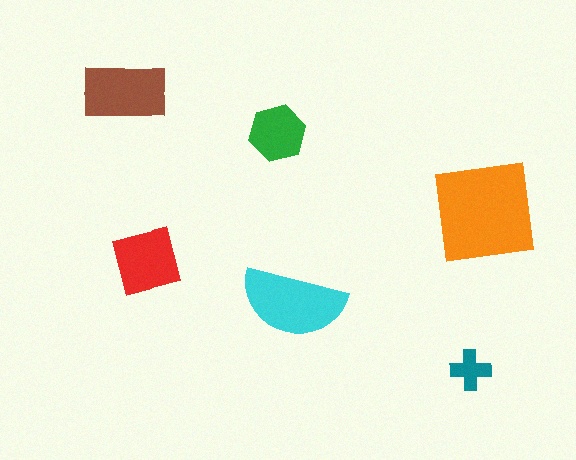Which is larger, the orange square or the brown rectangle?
The orange square.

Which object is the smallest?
The teal cross.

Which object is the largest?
The orange square.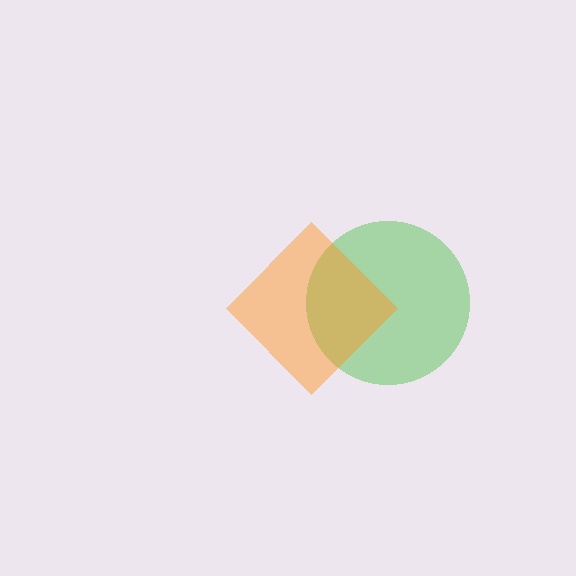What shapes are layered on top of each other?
The layered shapes are: a green circle, an orange diamond.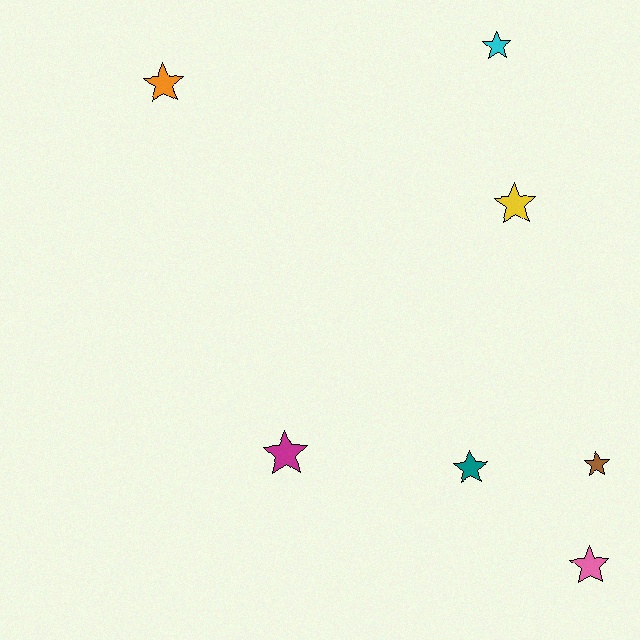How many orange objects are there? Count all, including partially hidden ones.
There is 1 orange object.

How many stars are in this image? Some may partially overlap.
There are 7 stars.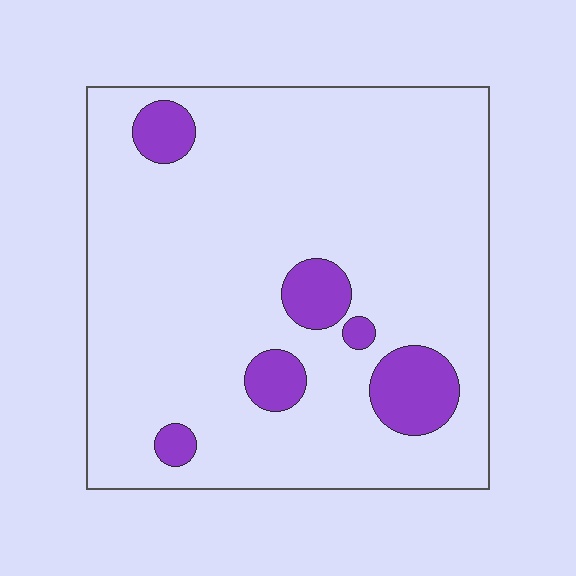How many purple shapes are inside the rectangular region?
6.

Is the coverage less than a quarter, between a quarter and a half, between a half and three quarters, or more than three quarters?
Less than a quarter.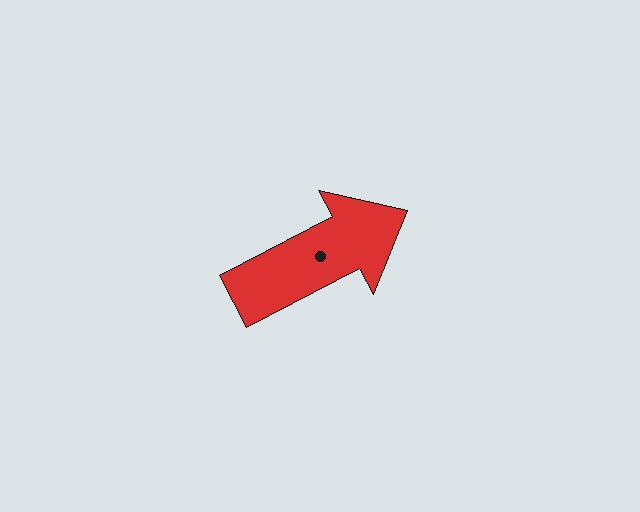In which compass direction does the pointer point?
Northeast.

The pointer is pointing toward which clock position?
Roughly 2 o'clock.